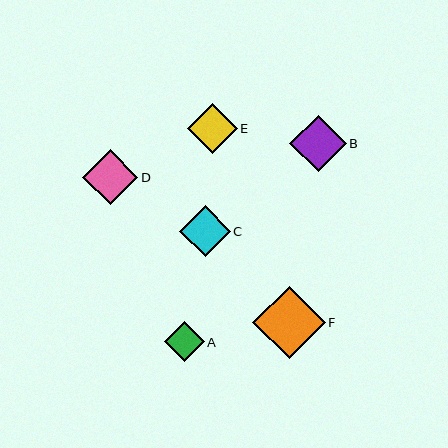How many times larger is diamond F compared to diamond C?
Diamond F is approximately 1.4 times the size of diamond C.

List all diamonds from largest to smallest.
From largest to smallest: F, B, D, C, E, A.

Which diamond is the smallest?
Diamond A is the smallest with a size of approximately 40 pixels.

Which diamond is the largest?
Diamond F is the largest with a size of approximately 73 pixels.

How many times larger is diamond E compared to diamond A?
Diamond E is approximately 1.2 times the size of diamond A.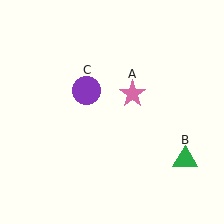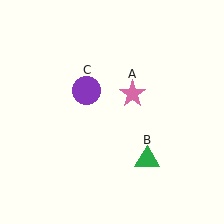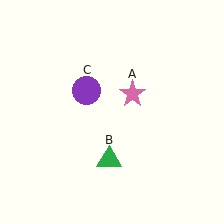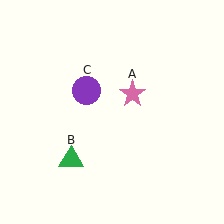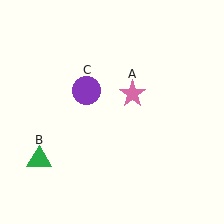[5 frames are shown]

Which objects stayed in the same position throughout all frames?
Pink star (object A) and purple circle (object C) remained stationary.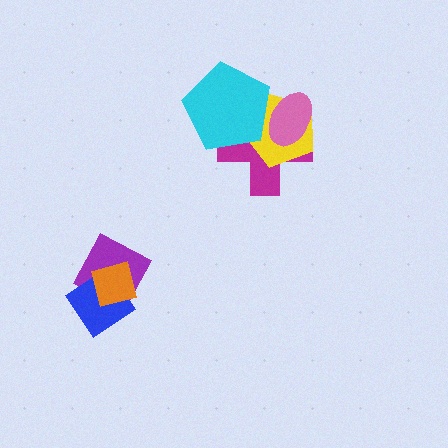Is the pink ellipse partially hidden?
Yes, it is partially covered by another shape.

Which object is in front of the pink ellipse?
The cyan pentagon is in front of the pink ellipse.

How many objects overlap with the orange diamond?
2 objects overlap with the orange diamond.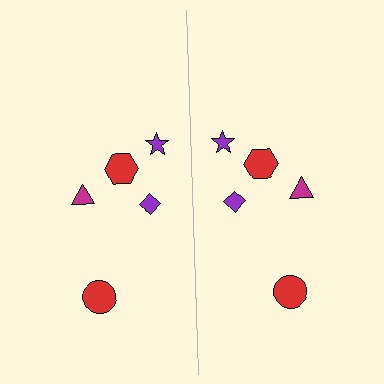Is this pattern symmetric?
Yes, this pattern has bilateral (reflection) symmetry.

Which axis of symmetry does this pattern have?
The pattern has a vertical axis of symmetry running through the center of the image.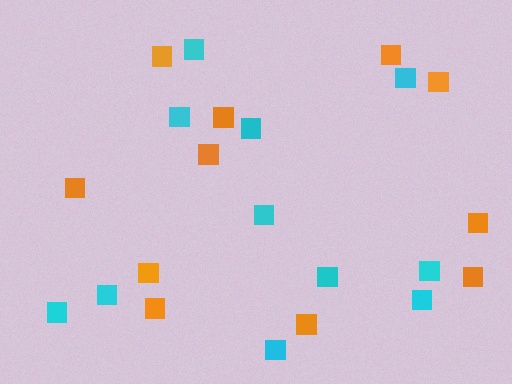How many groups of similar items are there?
There are 2 groups: one group of cyan squares (11) and one group of orange squares (11).